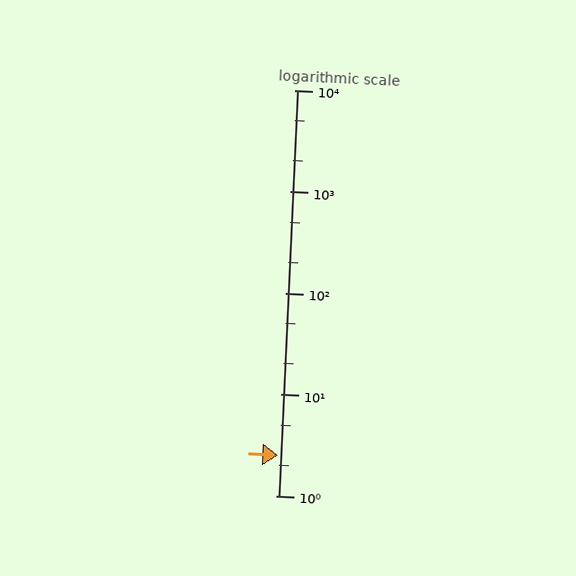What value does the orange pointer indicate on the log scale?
The pointer indicates approximately 2.5.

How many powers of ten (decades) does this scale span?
The scale spans 4 decades, from 1 to 10000.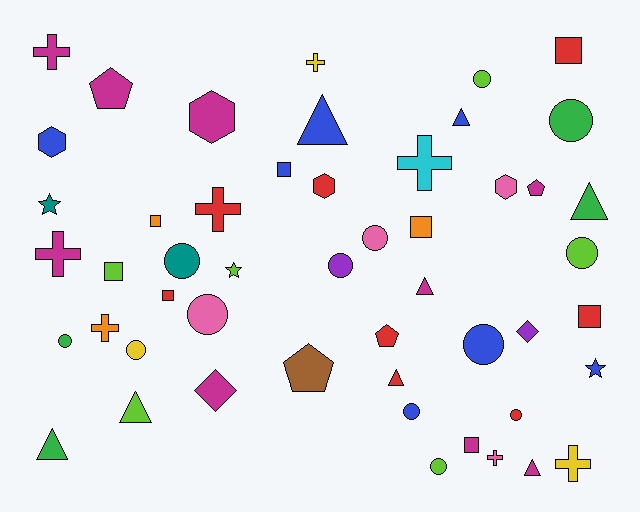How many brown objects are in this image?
There is 1 brown object.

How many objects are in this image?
There are 50 objects.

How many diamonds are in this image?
There are 2 diamonds.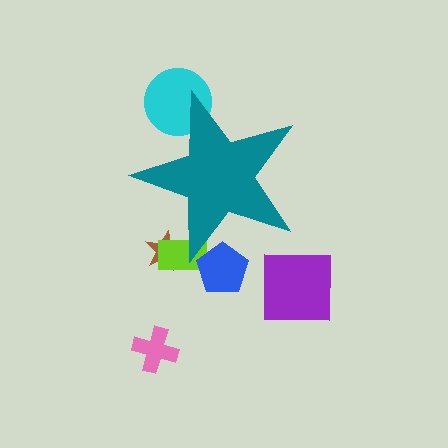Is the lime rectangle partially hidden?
Yes, the lime rectangle is partially hidden behind the teal star.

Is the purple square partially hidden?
No, the purple square is fully visible.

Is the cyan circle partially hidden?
Yes, the cyan circle is partially hidden behind the teal star.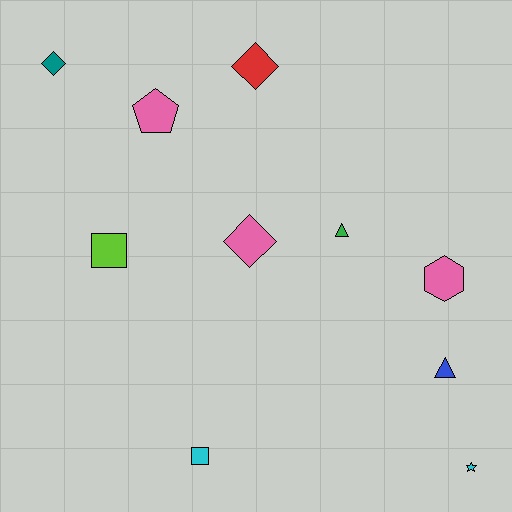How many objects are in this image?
There are 10 objects.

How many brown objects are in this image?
There are no brown objects.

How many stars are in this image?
There is 1 star.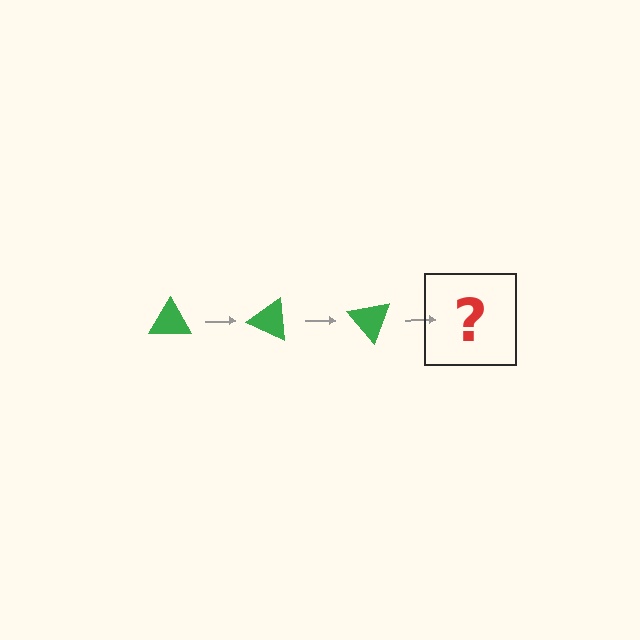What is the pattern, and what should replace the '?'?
The pattern is that the triangle rotates 25 degrees each step. The '?' should be a green triangle rotated 75 degrees.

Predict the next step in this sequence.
The next step is a green triangle rotated 75 degrees.